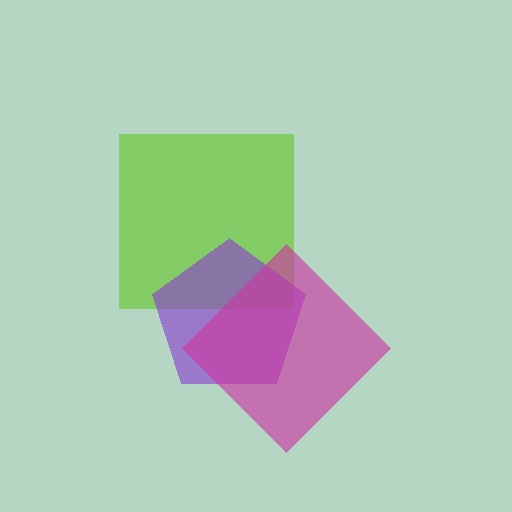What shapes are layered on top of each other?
The layered shapes are: a lime square, a purple pentagon, a magenta diamond.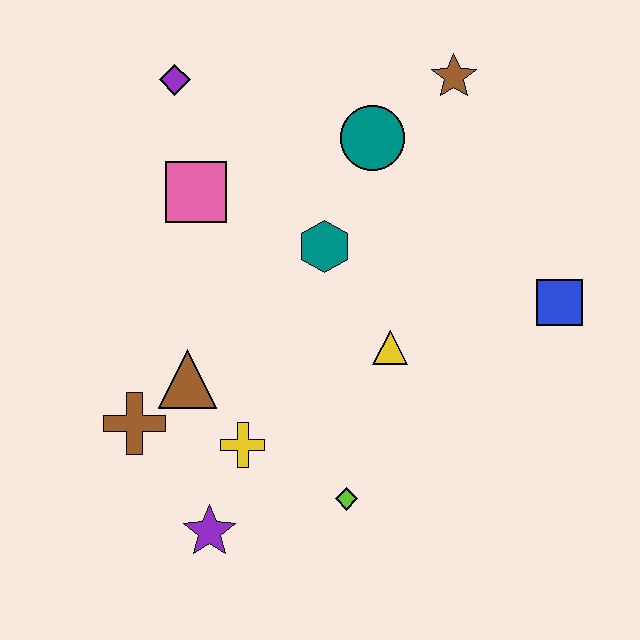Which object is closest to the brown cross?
The brown triangle is closest to the brown cross.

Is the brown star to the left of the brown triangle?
No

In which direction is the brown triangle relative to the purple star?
The brown triangle is above the purple star.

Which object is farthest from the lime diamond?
The purple diamond is farthest from the lime diamond.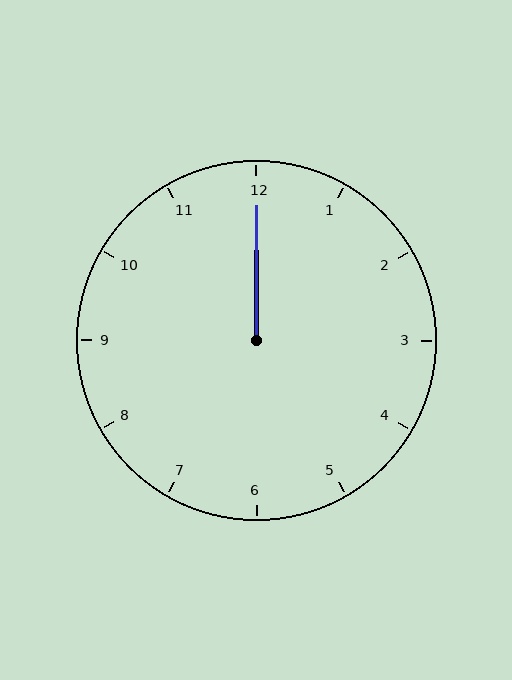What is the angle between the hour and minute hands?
Approximately 0 degrees.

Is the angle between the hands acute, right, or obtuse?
It is acute.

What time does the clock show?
12:00.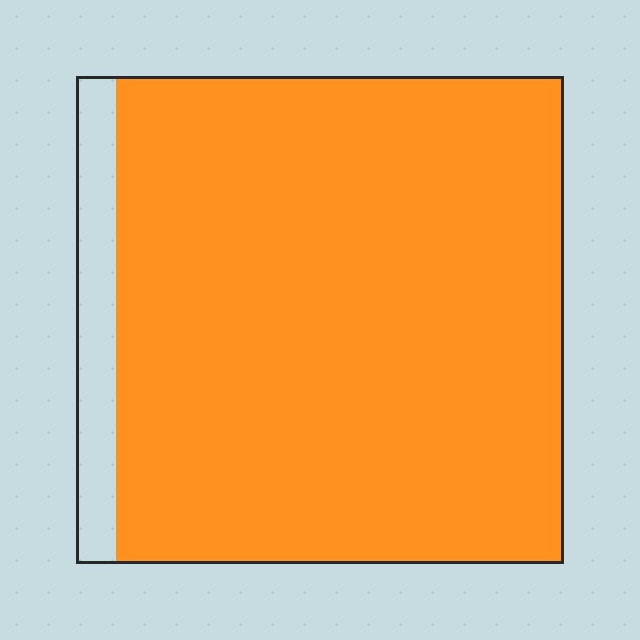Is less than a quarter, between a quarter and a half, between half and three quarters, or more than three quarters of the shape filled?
More than three quarters.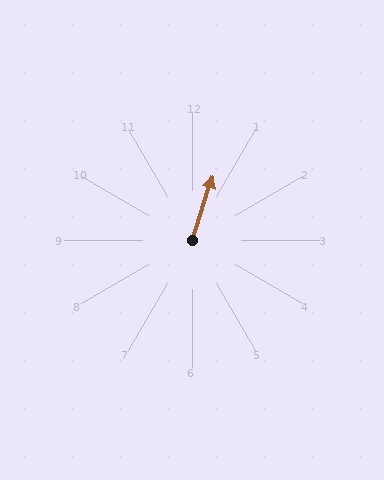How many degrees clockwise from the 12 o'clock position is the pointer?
Approximately 18 degrees.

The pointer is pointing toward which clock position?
Roughly 1 o'clock.